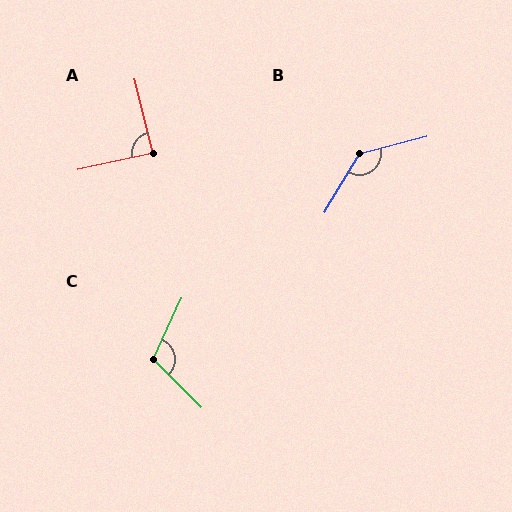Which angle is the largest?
B, at approximately 135 degrees.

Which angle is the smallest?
A, at approximately 89 degrees.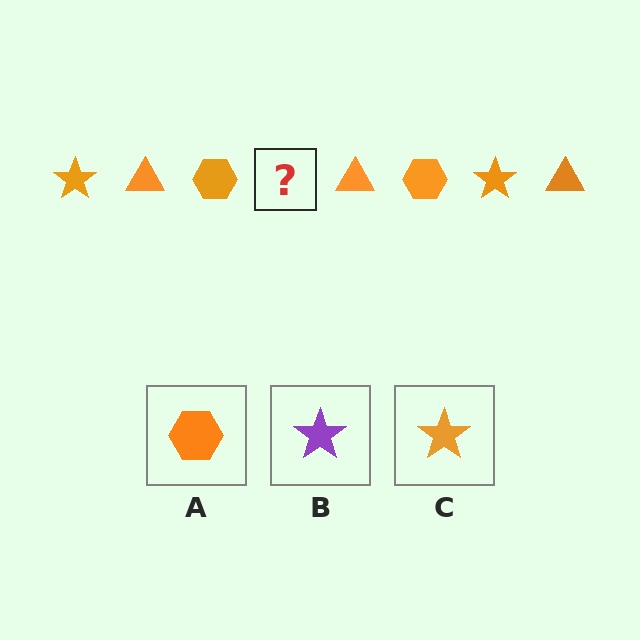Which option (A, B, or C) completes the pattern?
C.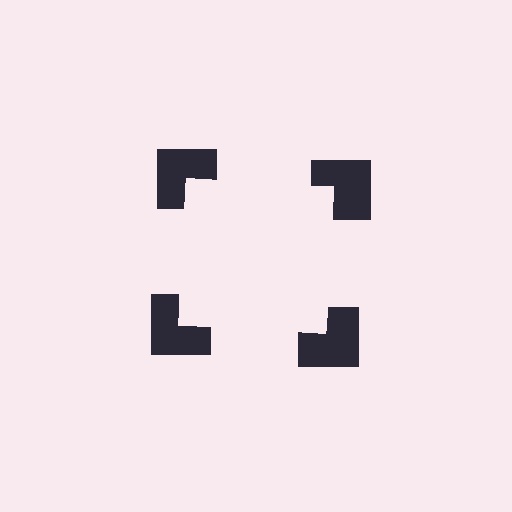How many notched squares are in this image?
There are 4 — one at each vertex of the illusory square.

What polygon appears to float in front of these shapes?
An illusory square — its edges are inferred from the aligned wedge cuts in the notched squares, not physically drawn.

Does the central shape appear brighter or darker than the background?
It typically appears slightly brighter than the background, even though no actual brightness change is drawn.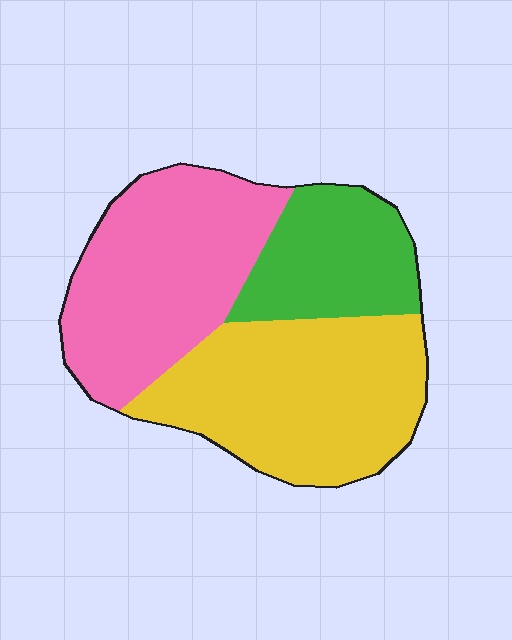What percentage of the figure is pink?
Pink covers roughly 40% of the figure.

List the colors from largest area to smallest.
From largest to smallest: yellow, pink, green.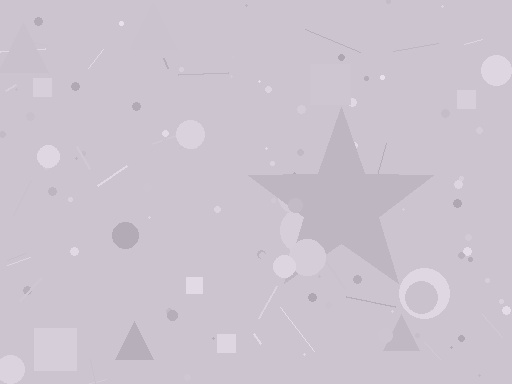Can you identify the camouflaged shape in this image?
The camouflaged shape is a star.